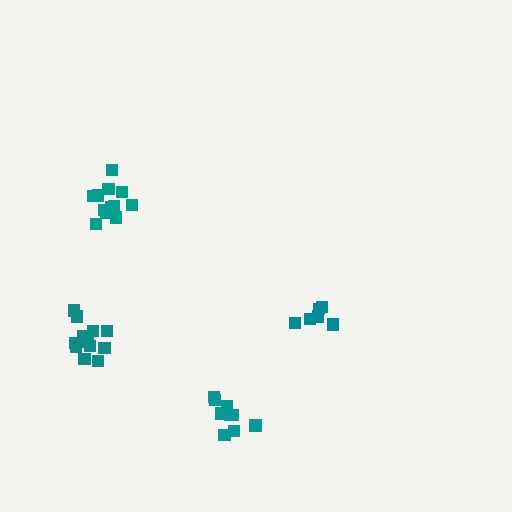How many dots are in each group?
Group 1: 9 dots, Group 2: 6 dots, Group 3: 12 dots, Group 4: 12 dots (39 total).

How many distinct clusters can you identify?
There are 4 distinct clusters.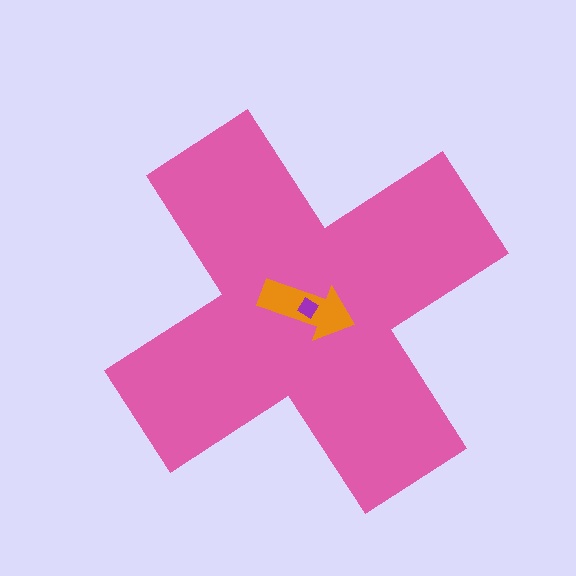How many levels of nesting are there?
3.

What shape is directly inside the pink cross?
The orange arrow.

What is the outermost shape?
The pink cross.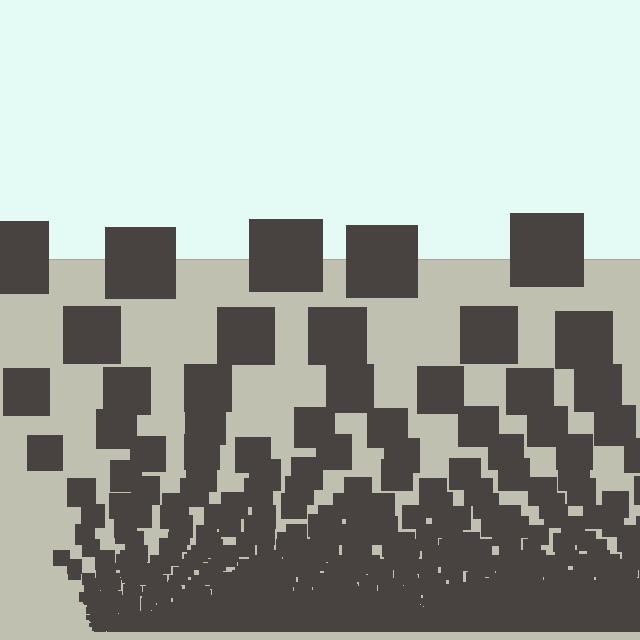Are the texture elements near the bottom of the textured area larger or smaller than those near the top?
Smaller. The gradient is inverted — elements near the bottom are smaller and denser.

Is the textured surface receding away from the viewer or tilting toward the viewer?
The surface appears to tilt toward the viewer. Texture elements get larger and sparser toward the top.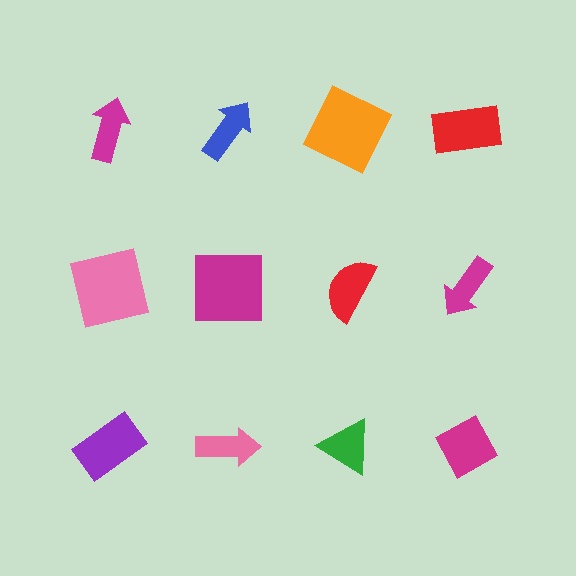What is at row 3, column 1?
A purple rectangle.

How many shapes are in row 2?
4 shapes.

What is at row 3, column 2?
A pink arrow.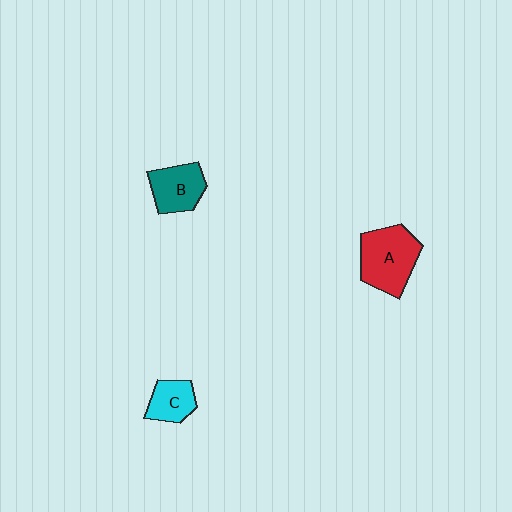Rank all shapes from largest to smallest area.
From largest to smallest: A (red), B (teal), C (cyan).